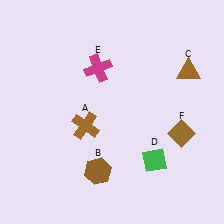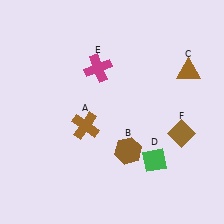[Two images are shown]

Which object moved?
The brown hexagon (B) moved right.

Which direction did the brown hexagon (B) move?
The brown hexagon (B) moved right.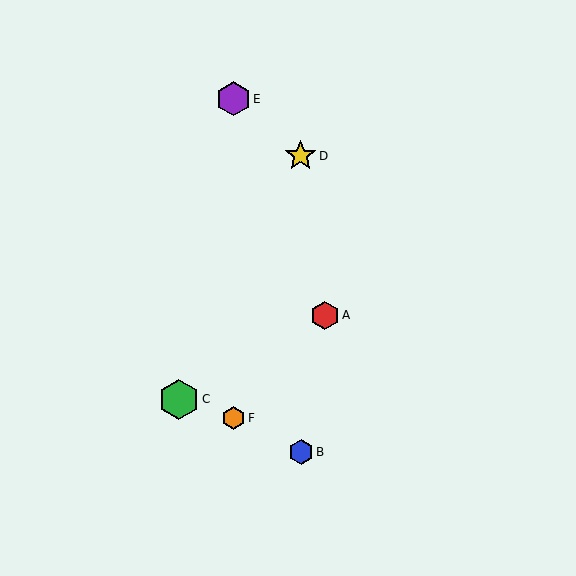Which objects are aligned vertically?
Objects E, F are aligned vertically.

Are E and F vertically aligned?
Yes, both are at x≈233.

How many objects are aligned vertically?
2 objects (E, F) are aligned vertically.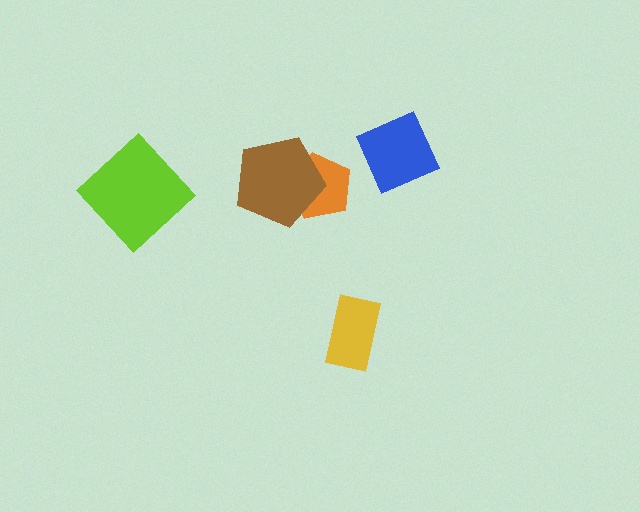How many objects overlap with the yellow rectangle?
0 objects overlap with the yellow rectangle.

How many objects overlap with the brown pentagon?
1 object overlaps with the brown pentagon.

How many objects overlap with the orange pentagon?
1 object overlaps with the orange pentagon.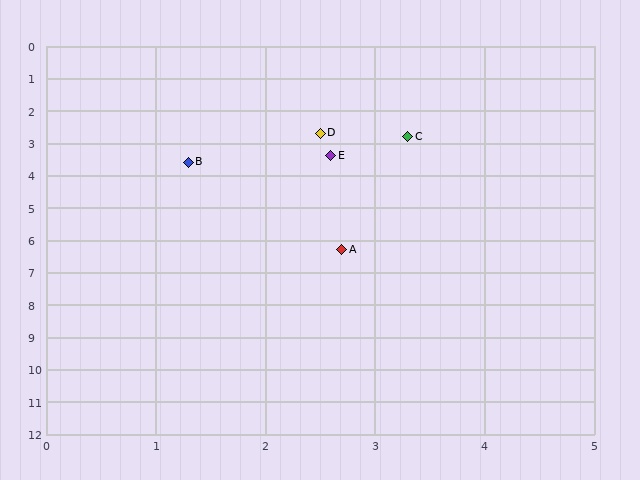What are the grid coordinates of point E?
Point E is at approximately (2.6, 3.4).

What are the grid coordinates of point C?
Point C is at approximately (3.3, 2.8).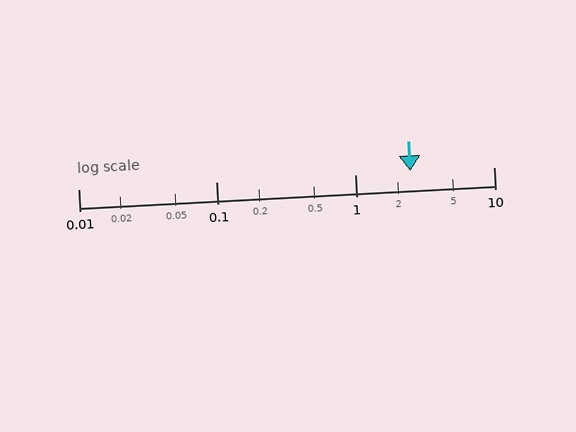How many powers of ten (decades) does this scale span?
The scale spans 3 decades, from 0.01 to 10.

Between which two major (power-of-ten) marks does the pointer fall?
The pointer is between 1 and 10.